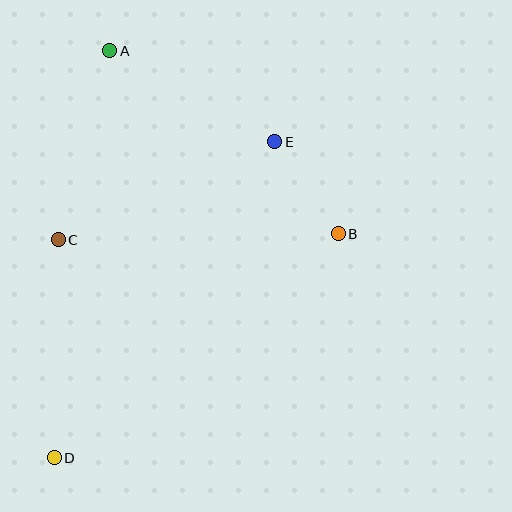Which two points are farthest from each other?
Points A and D are farthest from each other.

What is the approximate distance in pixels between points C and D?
The distance between C and D is approximately 218 pixels.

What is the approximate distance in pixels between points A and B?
The distance between A and B is approximately 293 pixels.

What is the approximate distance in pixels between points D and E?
The distance between D and E is approximately 385 pixels.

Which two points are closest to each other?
Points B and E are closest to each other.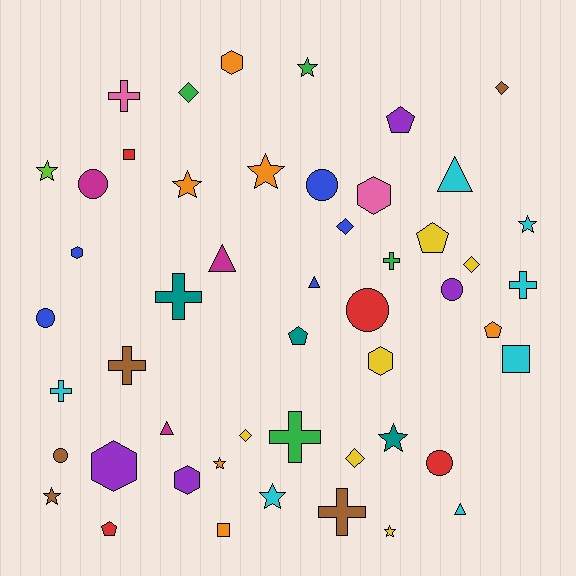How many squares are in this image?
There are 3 squares.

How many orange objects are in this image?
There are 6 orange objects.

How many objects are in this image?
There are 50 objects.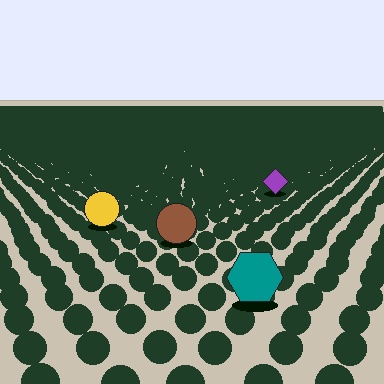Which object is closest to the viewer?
The teal hexagon is closest. The texture marks near it are larger and more spread out.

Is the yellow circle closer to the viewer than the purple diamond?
Yes. The yellow circle is closer — you can tell from the texture gradient: the ground texture is coarser near it.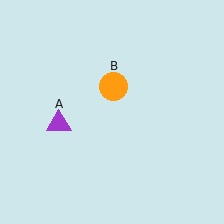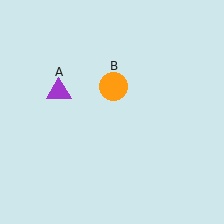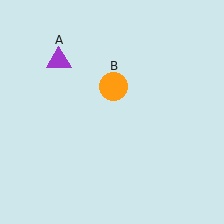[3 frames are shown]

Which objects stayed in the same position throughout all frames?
Orange circle (object B) remained stationary.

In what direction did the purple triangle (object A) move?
The purple triangle (object A) moved up.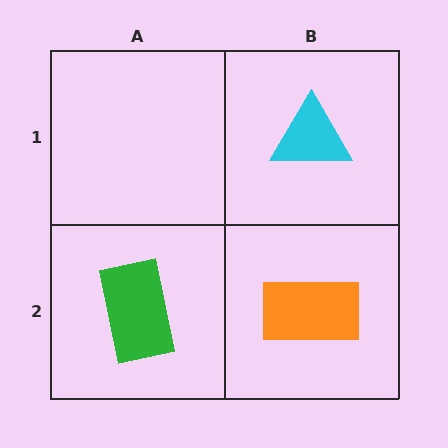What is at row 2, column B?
An orange rectangle.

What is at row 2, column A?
A green rectangle.